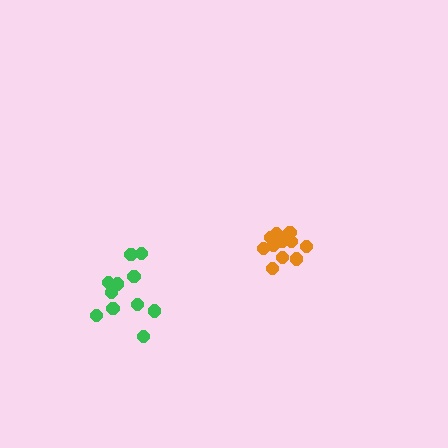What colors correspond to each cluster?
The clusters are colored: orange, green.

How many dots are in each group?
Group 1: 13 dots, Group 2: 11 dots (24 total).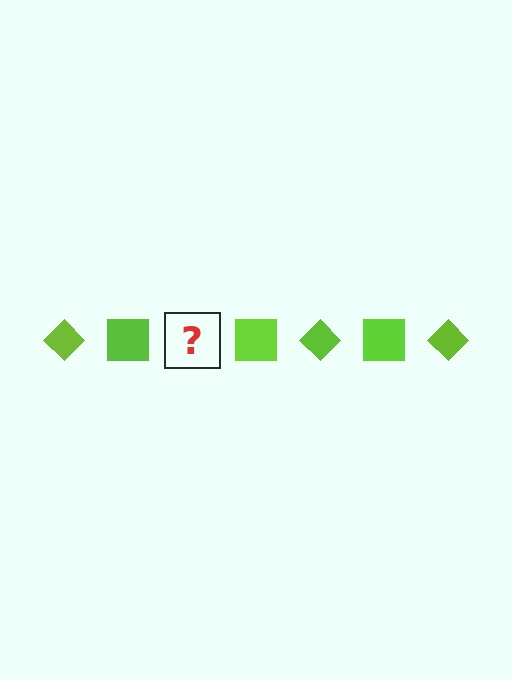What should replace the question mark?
The question mark should be replaced with a lime diamond.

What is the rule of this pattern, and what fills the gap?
The rule is that the pattern cycles through diamond, square shapes in lime. The gap should be filled with a lime diamond.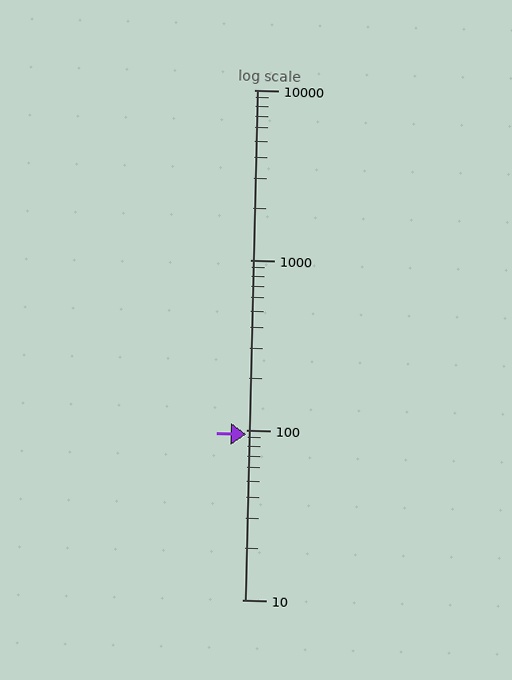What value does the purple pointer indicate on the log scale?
The pointer indicates approximately 94.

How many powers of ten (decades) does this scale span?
The scale spans 3 decades, from 10 to 10000.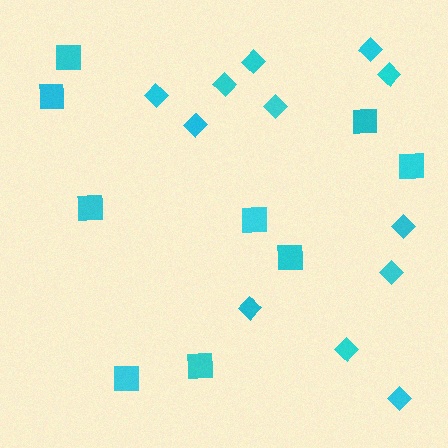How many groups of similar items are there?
There are 2 groups: one group of squares (9) and one group of diamonds (12).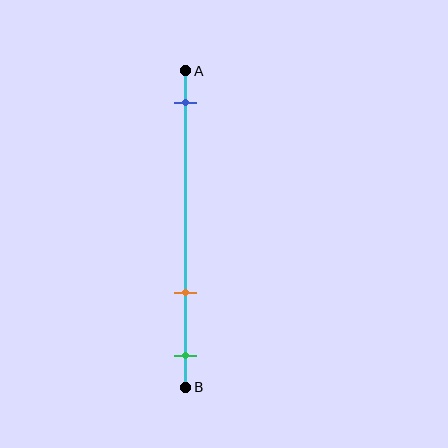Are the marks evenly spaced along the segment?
No, the marks are not evenly spaced.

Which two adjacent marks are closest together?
The orange and green marks are the closest adjacent pair.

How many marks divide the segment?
There are 3 marks dividing the segment.